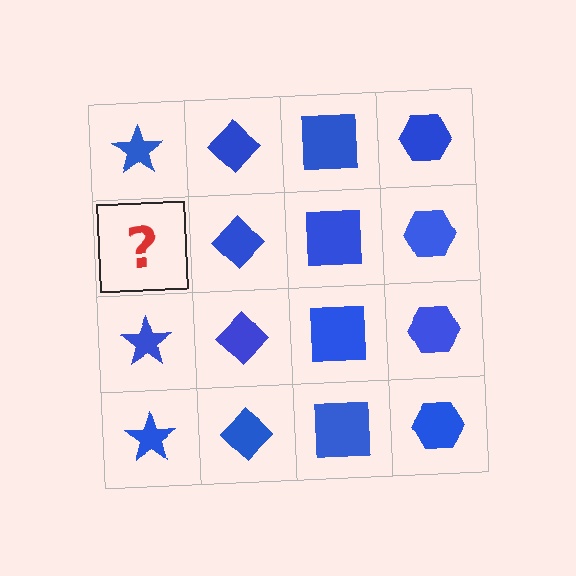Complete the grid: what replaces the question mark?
The question mark should be replaced with a blue star.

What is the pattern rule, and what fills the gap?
The rule is that each column has a consistent shape. The gap should be filled with a blue star.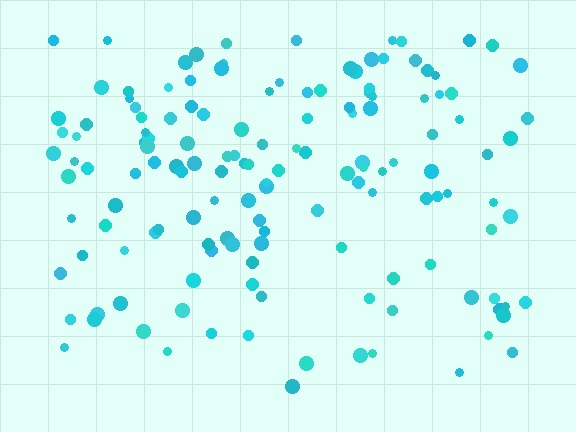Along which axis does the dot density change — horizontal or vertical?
Vertical.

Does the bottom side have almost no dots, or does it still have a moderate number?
Still a moderate number, just noticeably fewer than the top.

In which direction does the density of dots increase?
From bottom to top, with the top side densest.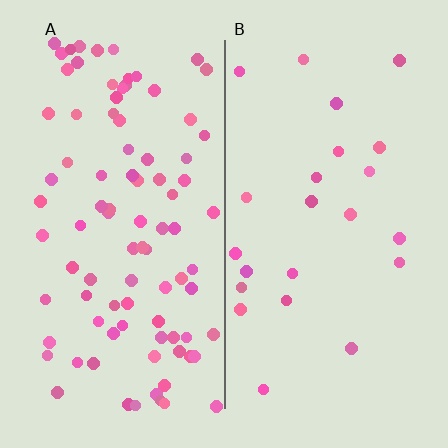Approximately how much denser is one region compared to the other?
Approximately 3.9× — region A over region B.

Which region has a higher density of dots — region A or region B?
A (the left).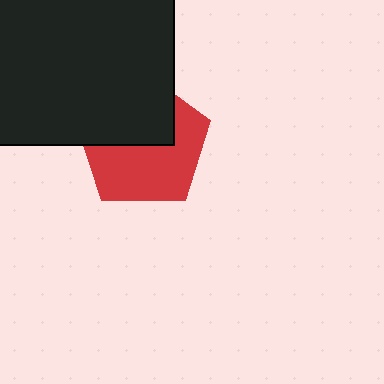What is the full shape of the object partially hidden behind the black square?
The partially hidden object is a red pentagon.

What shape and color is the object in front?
The object in front is a black square.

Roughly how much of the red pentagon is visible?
About half of it is visible (roughly 57%).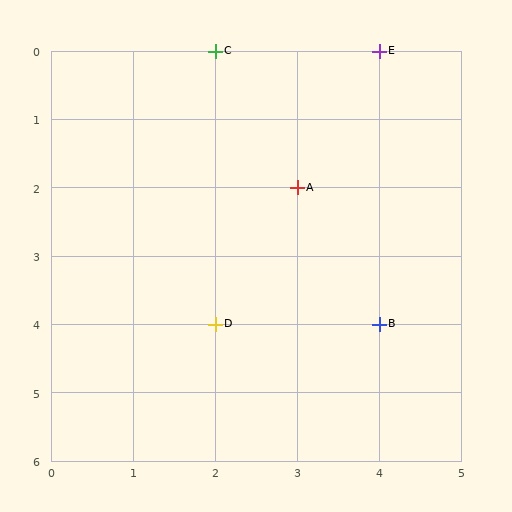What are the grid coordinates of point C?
Point C is at grid coordinates (2, 0).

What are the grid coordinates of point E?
Point E is at grid coordinates (4, 0).